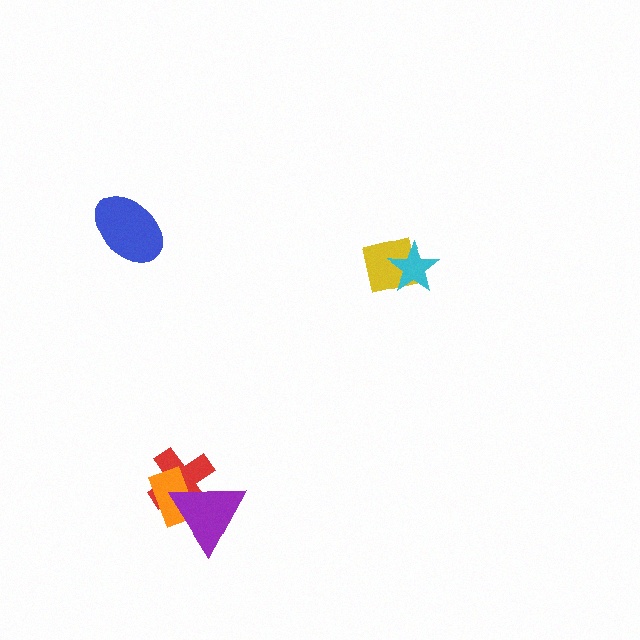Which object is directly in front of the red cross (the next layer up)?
The orange rectangle is directly in front of the red cross.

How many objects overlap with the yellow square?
1 object overlaps with the yellow square.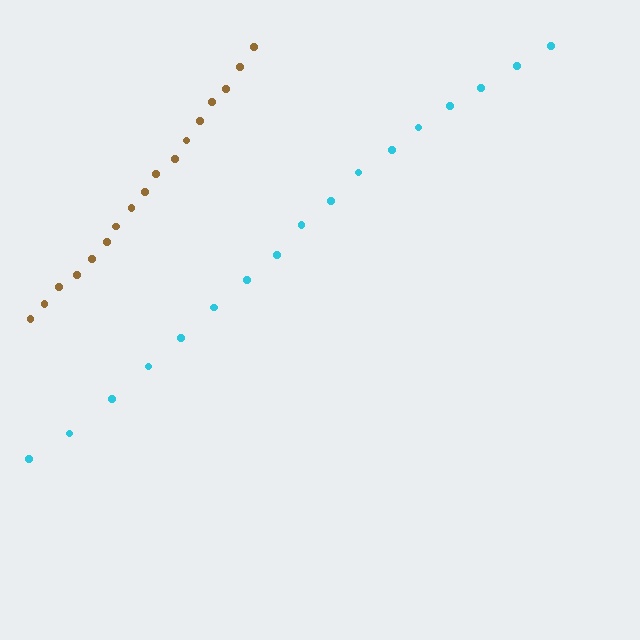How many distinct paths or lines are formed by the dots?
There are 2 distinct paths.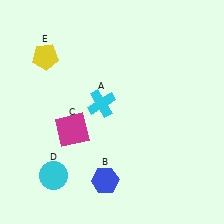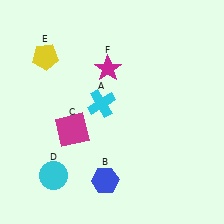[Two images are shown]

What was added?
A magenta star (F) was added in Image 2.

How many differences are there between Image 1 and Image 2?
There is 1 difference between the two images.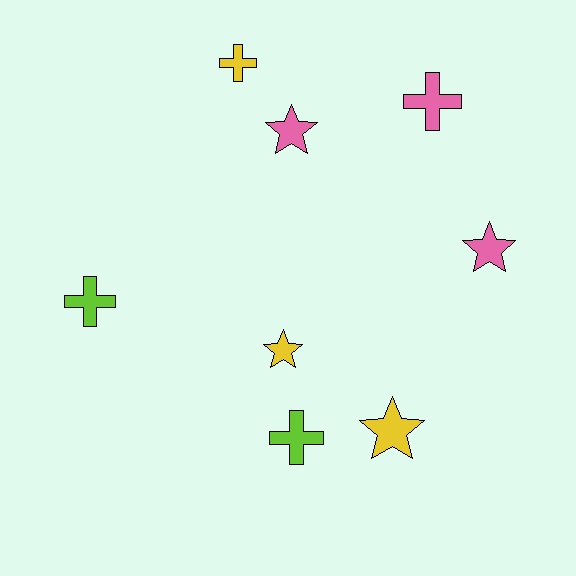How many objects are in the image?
There are 8 objects.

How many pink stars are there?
There are 2 pink stars.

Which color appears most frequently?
Pink, with 3 objects.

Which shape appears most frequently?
Cross, with 4 objects.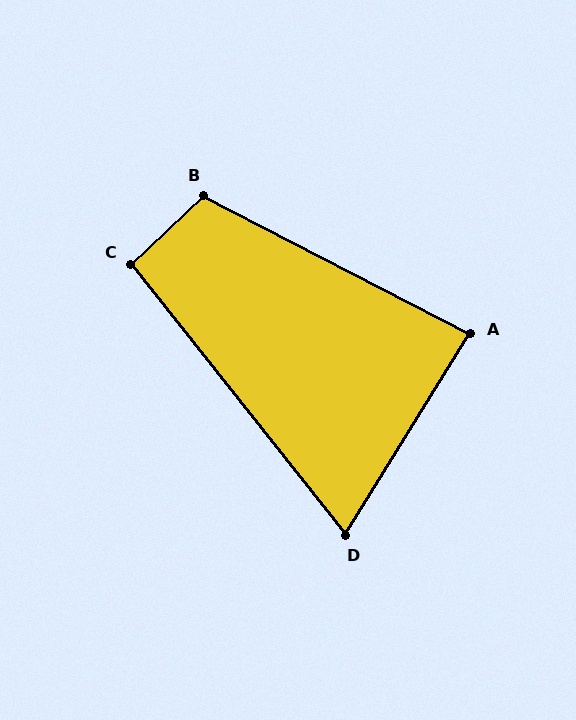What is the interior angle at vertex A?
Approximately 86 degrees (approximately right).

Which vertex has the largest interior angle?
B, at approximately 110 degrees.